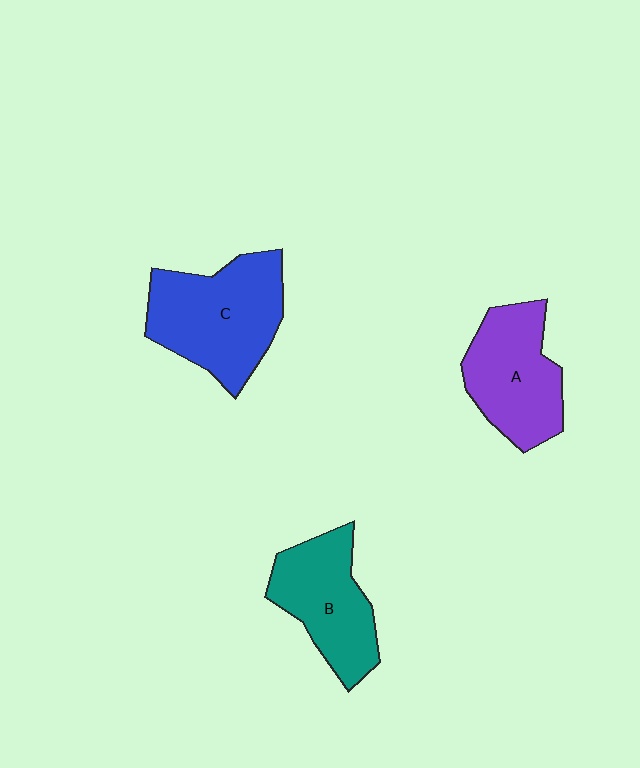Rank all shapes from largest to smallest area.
From largest to smallest: C (blue), A (purple), B (teal).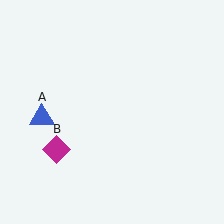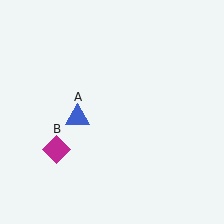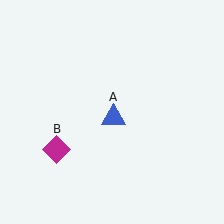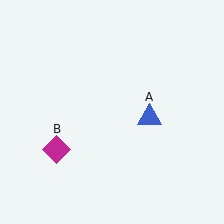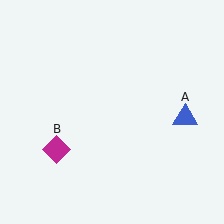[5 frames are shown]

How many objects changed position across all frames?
1 object changed position: blue triangle (object A).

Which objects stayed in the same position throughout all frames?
Magenta diamond (object B) remained stationary.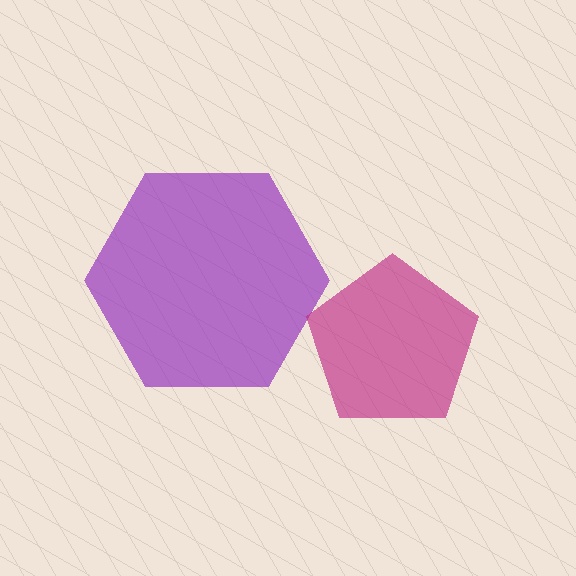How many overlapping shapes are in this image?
There are 2 overlapping shapes in the image.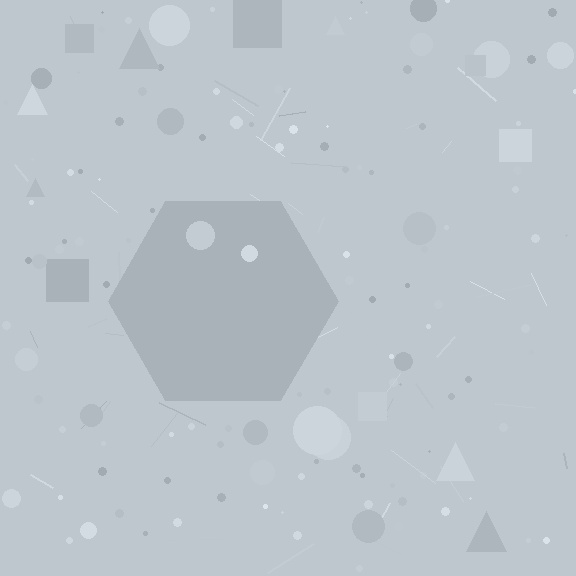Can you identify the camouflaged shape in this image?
The camouflaged shape is a hexagon.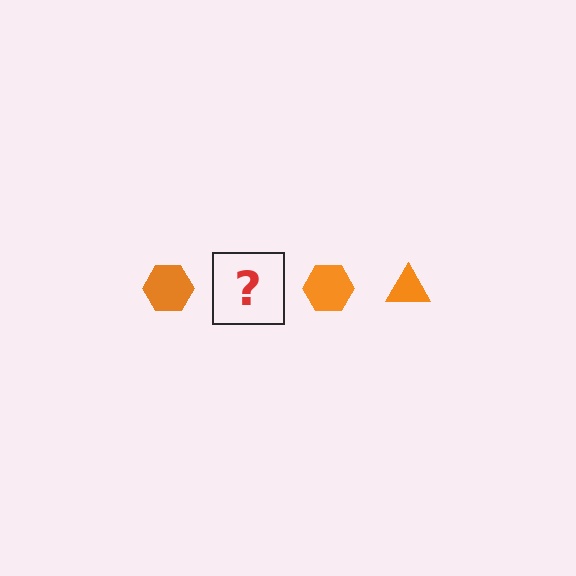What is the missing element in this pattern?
The missing element is an orange triangle.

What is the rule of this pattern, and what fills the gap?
The rule is that the pattern cycles through hexagon, triangle shapes in orange. The gap should be filled with an orange triangle.